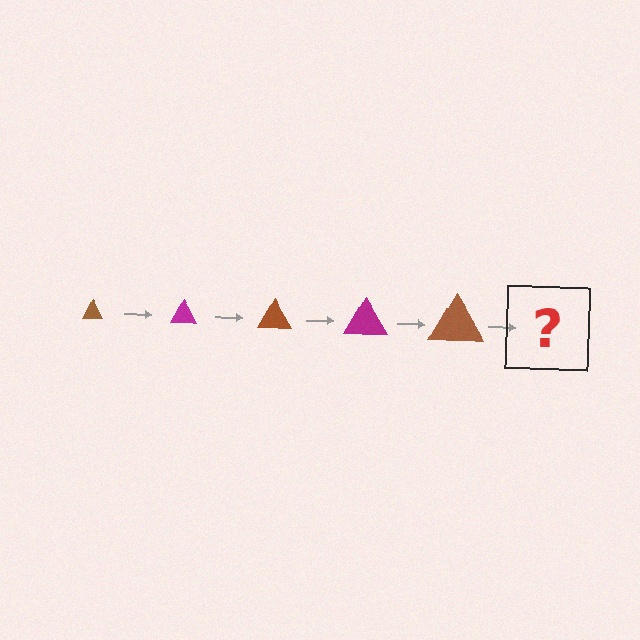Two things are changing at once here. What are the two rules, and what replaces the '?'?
The two rules are that the triangle grows larger each step and the color cycles through brown and magenta. The '?' should be a magenta triangle, larger than the previous one.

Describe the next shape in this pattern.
It should be a magenta triangle, larger than the previous one.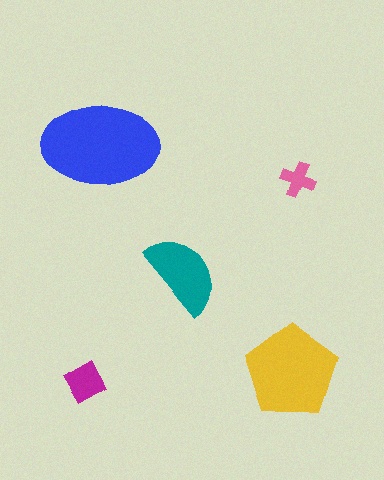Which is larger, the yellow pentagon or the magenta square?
The yellow pentagon.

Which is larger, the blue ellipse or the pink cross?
The blue ellipse.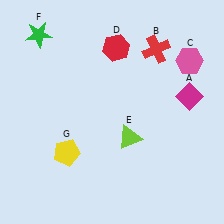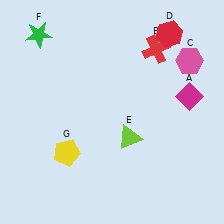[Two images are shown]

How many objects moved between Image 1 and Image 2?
1 object moved between the two images.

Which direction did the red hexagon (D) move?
The red hexagon (D) moved right.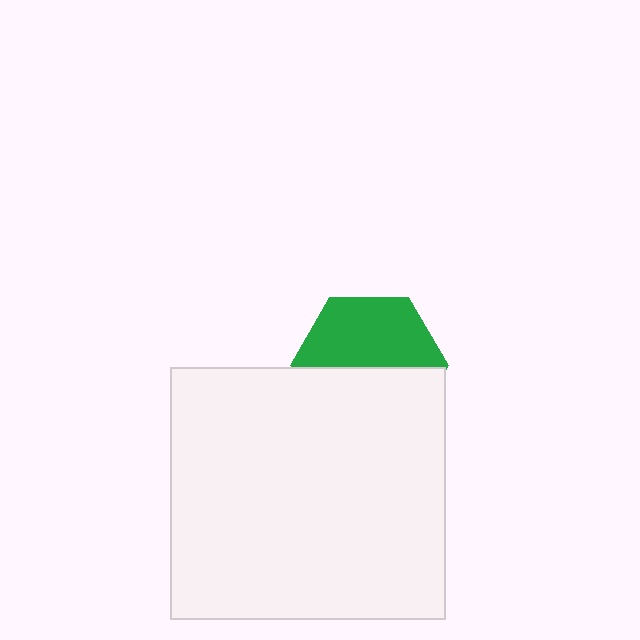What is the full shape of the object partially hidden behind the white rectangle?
The partially hidden object is a green hexagon.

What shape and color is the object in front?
The object in front is a white rectangle.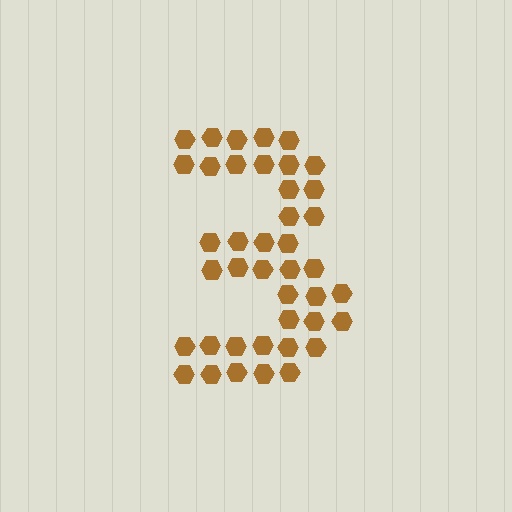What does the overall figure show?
The overall figure shows the digit 3.